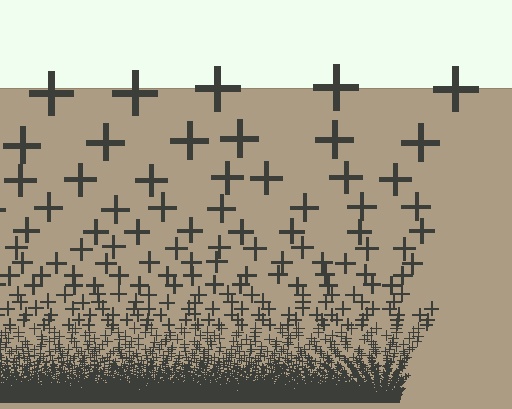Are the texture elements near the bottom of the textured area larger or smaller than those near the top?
Smaller. The gradient is inverted — elements near the bottom are smaller and denser.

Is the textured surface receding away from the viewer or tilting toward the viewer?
The surface appears to tilt toward the viewer. Texture elements get larger and sparser toward the top.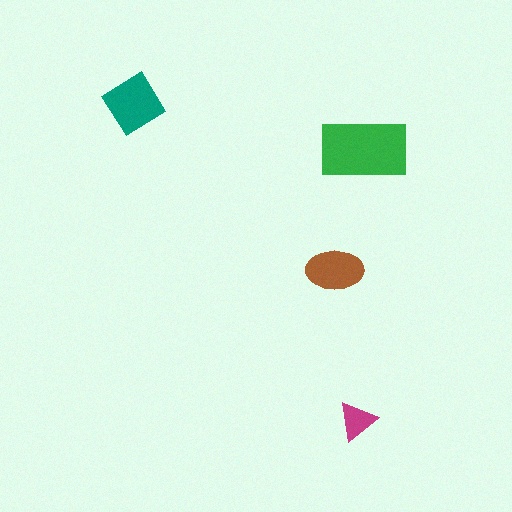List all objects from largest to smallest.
The green rectangle, the teal diamond, the brown ellipse, the magenta triangle.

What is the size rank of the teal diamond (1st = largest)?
2nd.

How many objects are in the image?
There are 4 objects in the image.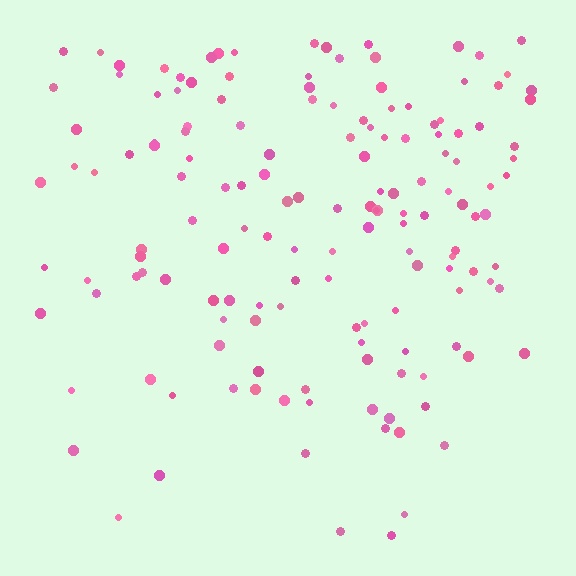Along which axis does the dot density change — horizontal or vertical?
Vertical.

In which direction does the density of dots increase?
From bottom to top, with the top side densest.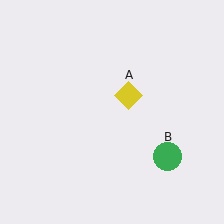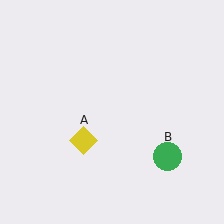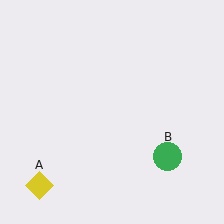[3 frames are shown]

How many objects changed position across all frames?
1 object changed position: yellow diamond (object A).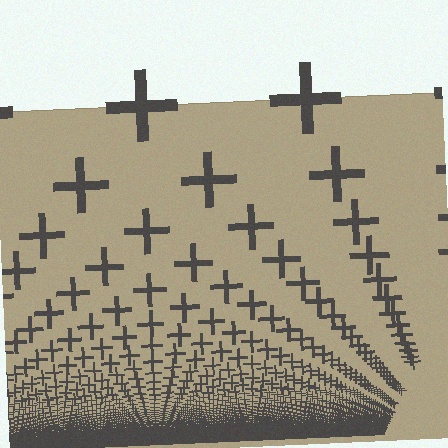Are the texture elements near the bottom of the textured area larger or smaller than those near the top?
Smaller. The gradient is inverted — elements near the bottom are smaller and denser.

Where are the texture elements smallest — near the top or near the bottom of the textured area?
Near the bottom.